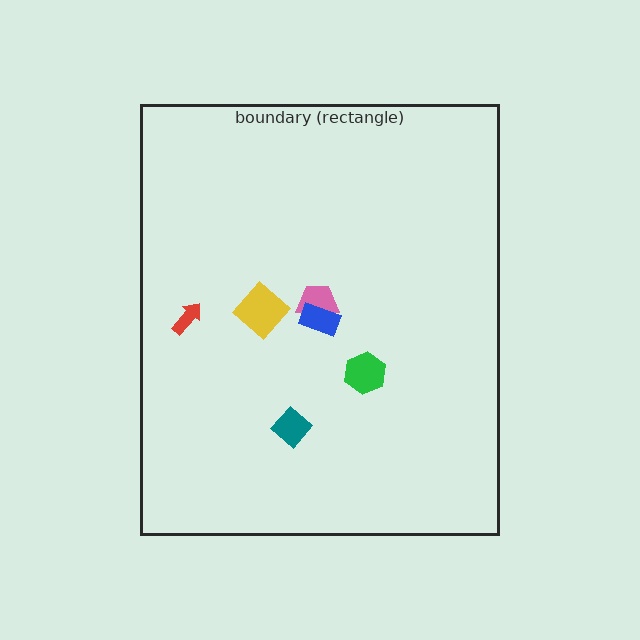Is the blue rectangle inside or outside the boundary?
Inside.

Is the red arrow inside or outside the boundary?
Inside.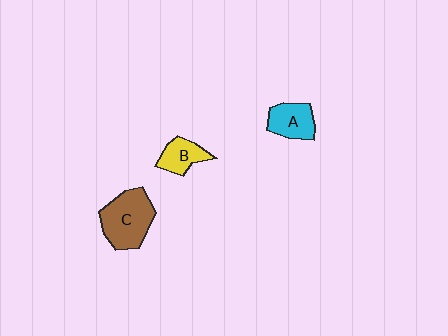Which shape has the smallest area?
Shape B (yellow).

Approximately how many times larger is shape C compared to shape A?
Approximately 1.7 times.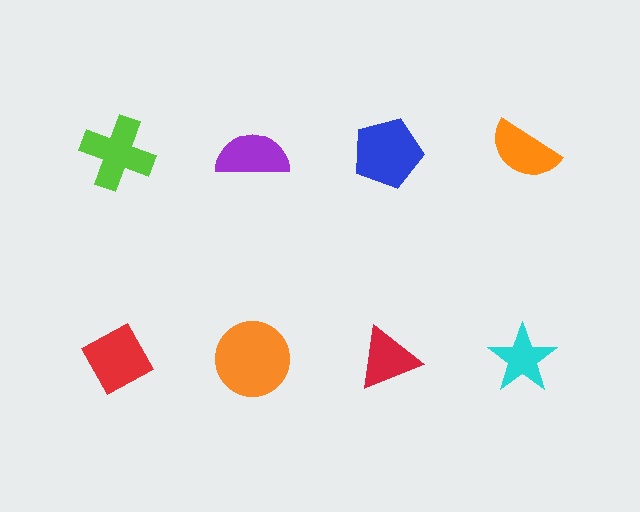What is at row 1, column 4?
An orange semicircle.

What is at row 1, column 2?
A purple semicircle.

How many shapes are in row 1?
4 shapes.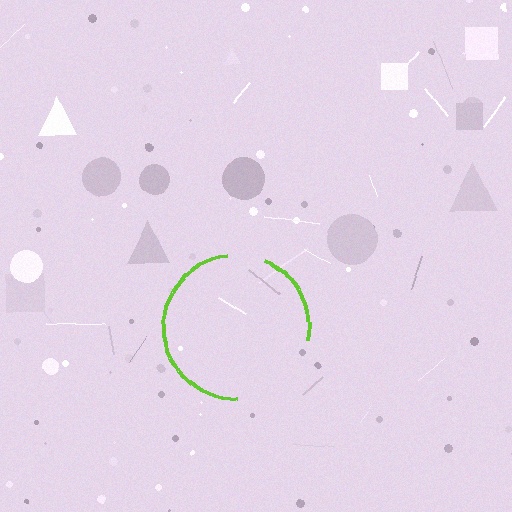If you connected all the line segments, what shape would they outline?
They would outline a circle.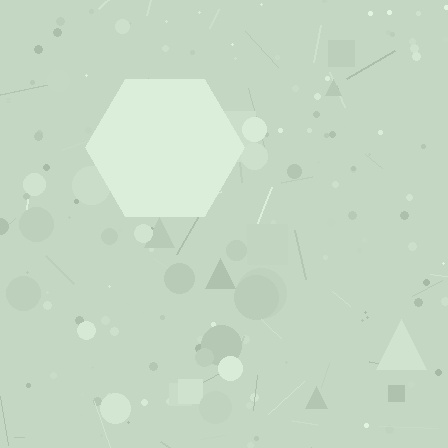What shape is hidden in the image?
A hexagon is hidden in the image.